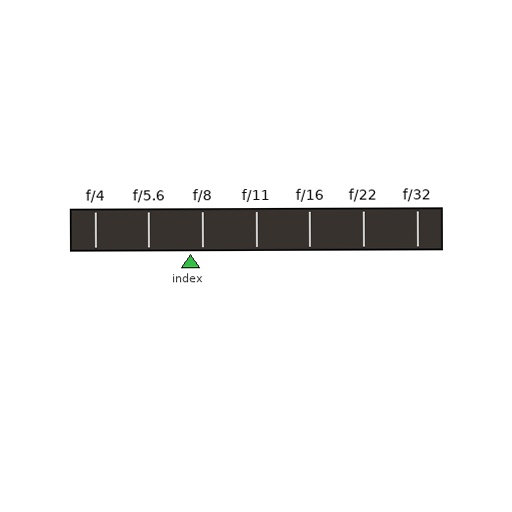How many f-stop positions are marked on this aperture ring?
There are 7 f-stop positions marked.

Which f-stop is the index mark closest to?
The index mark is closest to f/8.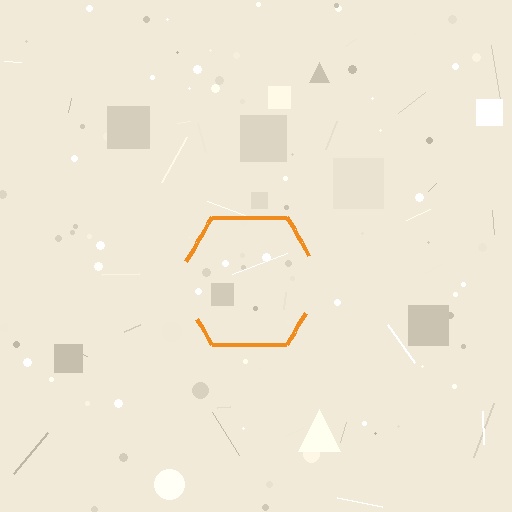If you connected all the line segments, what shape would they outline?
They would outline a hexagon.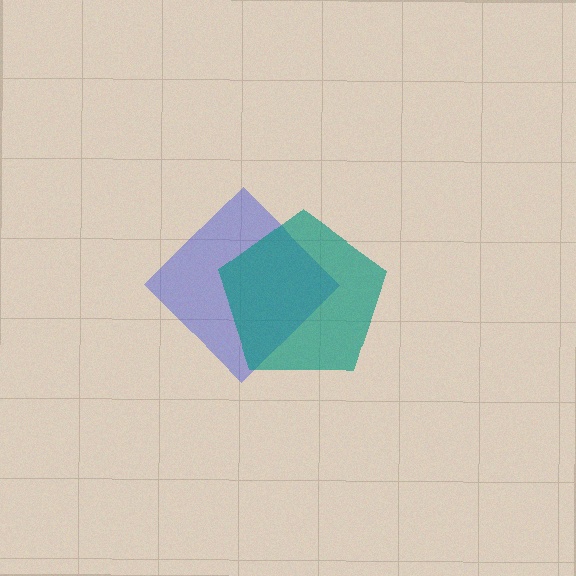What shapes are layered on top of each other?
The layered shapes are: a blue diamond, a teal pentagon.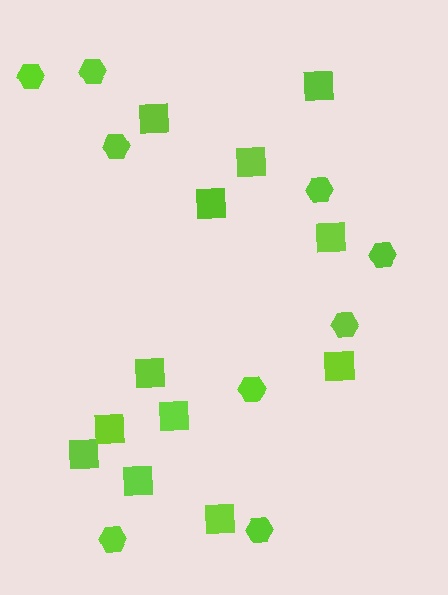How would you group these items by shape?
There are 2 groups: one group of hexagons (9) and one group of squares (12).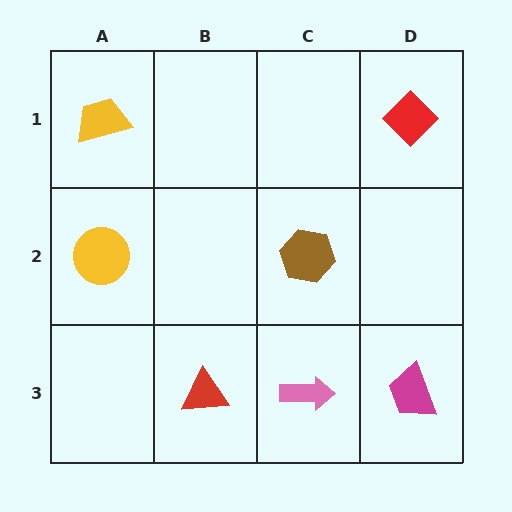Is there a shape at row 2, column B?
No, that cell is empty.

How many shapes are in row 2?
2 shapes.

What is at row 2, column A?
A yellow circle.